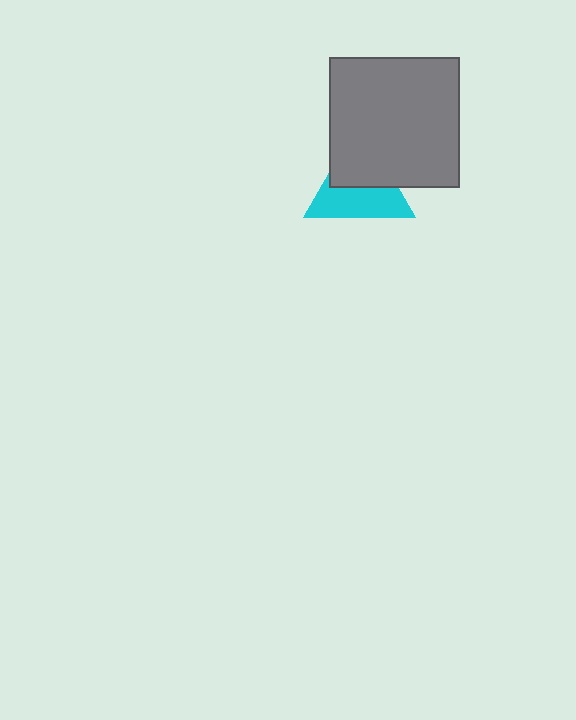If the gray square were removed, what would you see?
You would see the complete cyan triangle.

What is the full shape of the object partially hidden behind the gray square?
The partially hidden object is a cyan triangle.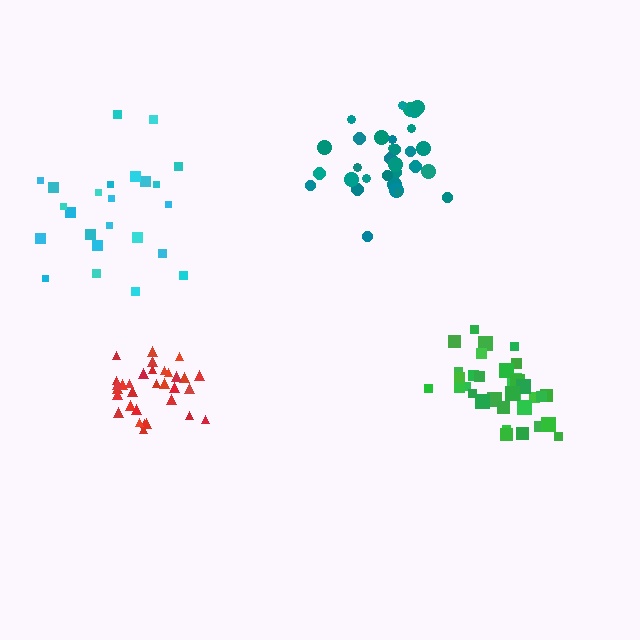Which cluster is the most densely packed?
Red.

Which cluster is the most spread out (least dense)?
Cyan.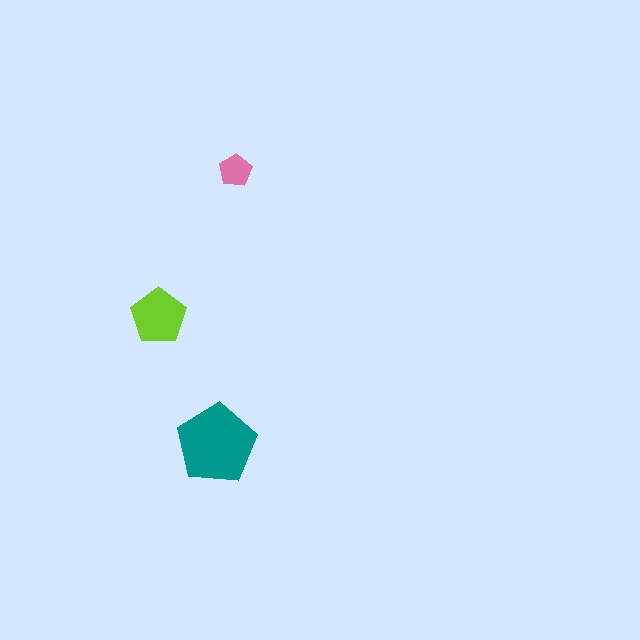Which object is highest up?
The pink pentagon is topmost.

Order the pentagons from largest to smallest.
the teal one, the lime one, the pink one.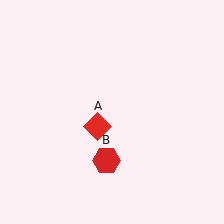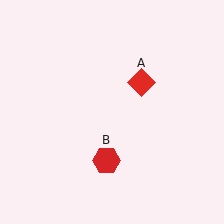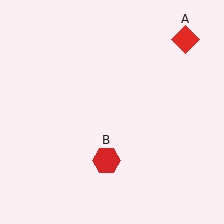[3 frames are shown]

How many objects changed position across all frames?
1 object changed position: red diamond (object A).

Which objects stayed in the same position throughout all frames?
Red hexagon (object B) remained stationary.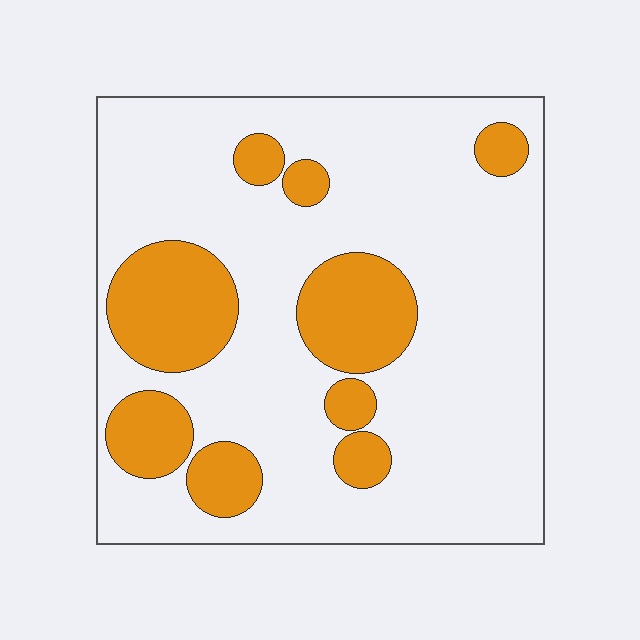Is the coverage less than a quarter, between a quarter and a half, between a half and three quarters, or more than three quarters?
Less than a quarter.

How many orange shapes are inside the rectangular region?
9.